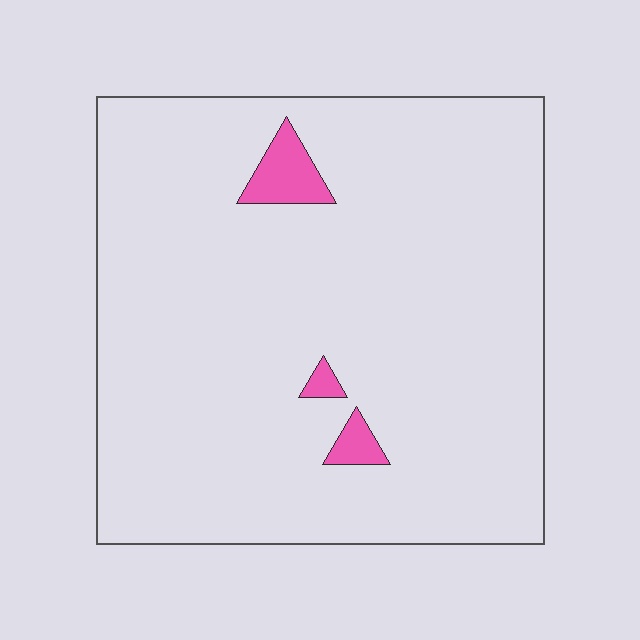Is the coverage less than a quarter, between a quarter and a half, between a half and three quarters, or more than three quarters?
Less than a quarter.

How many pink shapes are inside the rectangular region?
3.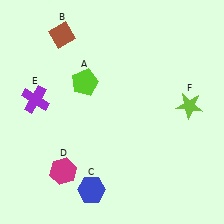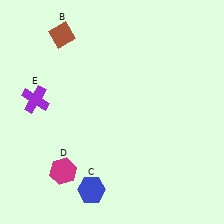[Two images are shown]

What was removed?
The lime pentagon (A), the lime star (F) were removed in Image 2.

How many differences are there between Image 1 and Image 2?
There are 2 differences between the two images.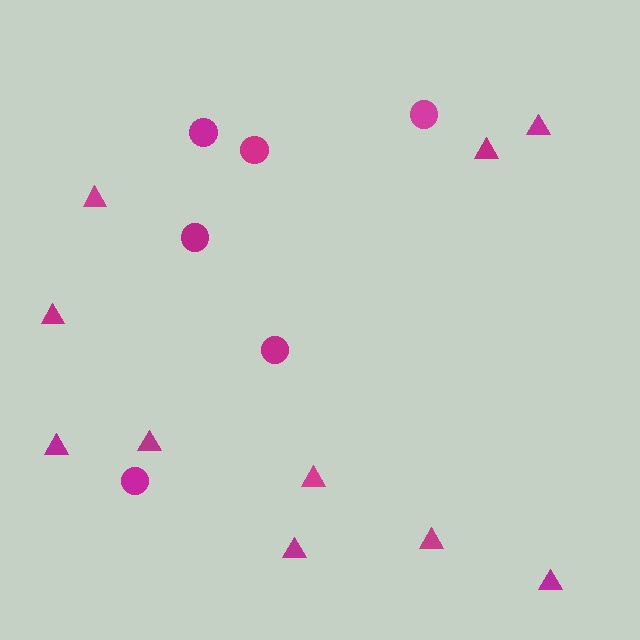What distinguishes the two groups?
There are 2 groups: one group of triangles (10) and one group of circles (6).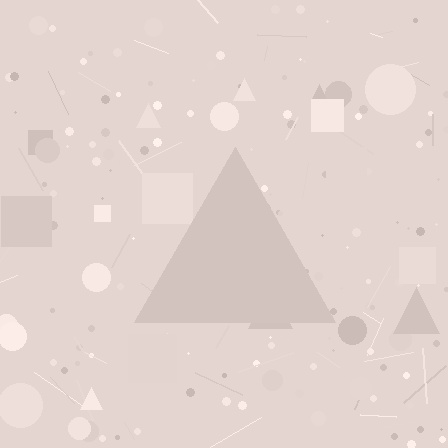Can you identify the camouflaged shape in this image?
The camouflaged shape is a triangle.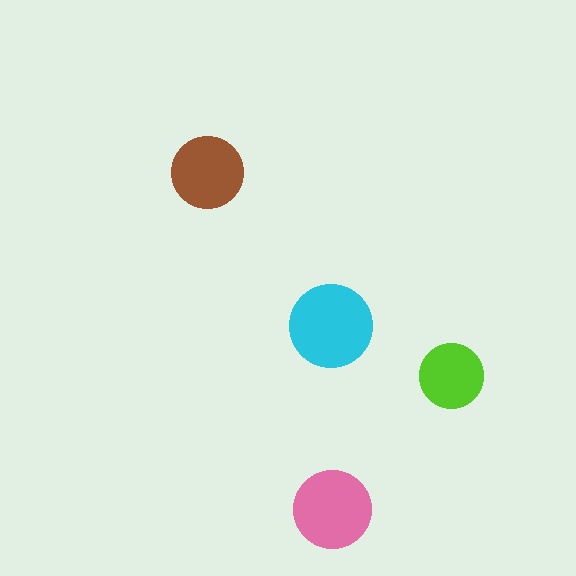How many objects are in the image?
There are 4 objects in the image.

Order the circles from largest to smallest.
the cyan one, the pink one, the brown one, the lime one.